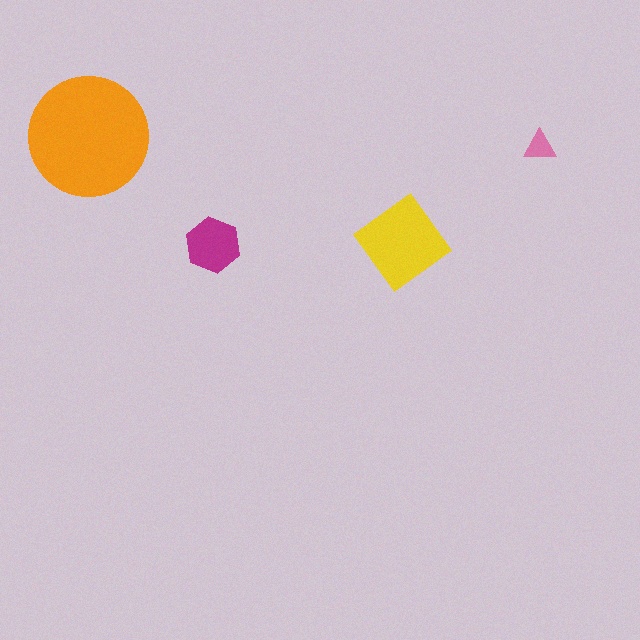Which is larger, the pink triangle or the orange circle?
The orange circle.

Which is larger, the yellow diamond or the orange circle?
The orange circle.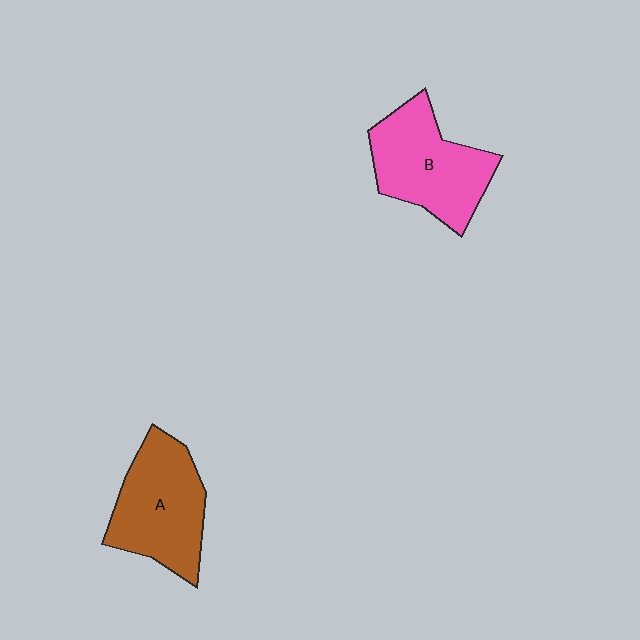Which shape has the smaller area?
Shape A (brown).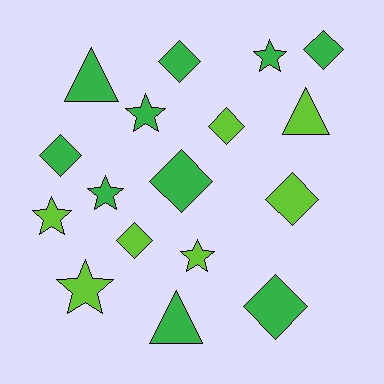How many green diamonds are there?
There are 5 green diamonds.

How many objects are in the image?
There are 17 objects.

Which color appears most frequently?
Green, with 10 objects.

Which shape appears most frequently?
Diamond, with 8 objects.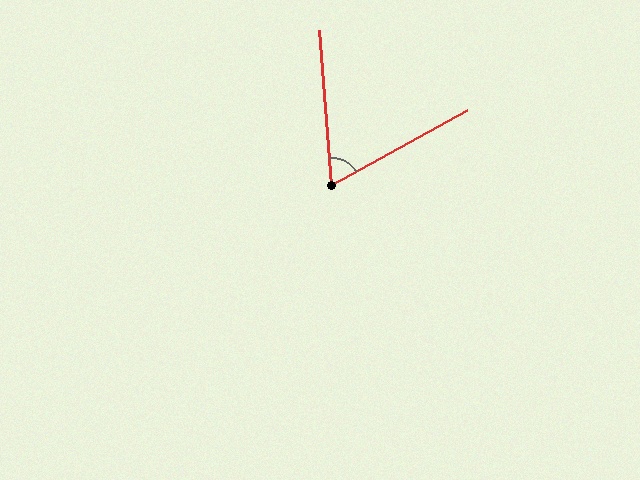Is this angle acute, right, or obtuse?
It is acute.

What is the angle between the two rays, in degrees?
Approximately 65 degrees.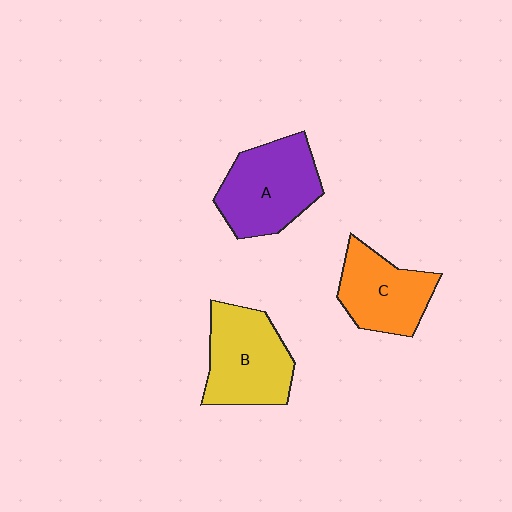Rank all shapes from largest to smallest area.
From largest to smallest: A (purple), B (yellow), C (orange).